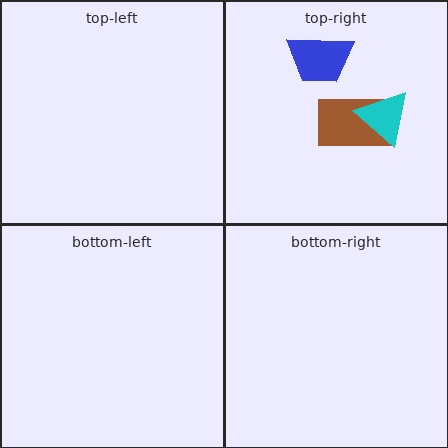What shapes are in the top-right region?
The blue trapezoid, the brown rectangle, the cyan triangle.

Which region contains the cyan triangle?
The top-right region.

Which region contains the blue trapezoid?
The top-right region.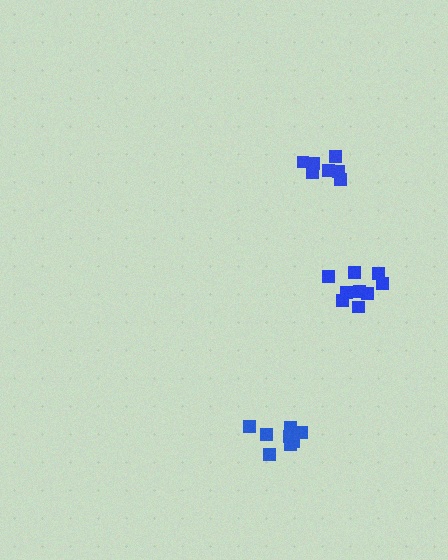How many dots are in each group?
Group 1: 9 dots, Group 2: 7 dots, Group 3: 9 dots (25 total).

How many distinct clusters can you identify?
There are 3 distinct clusters.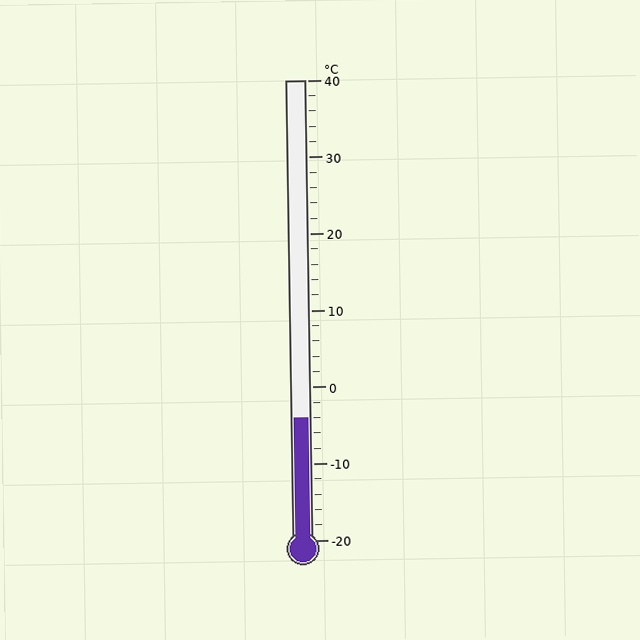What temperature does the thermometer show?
The thermometer shows approximately -4°C.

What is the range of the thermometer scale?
The thermometer scale ranges from -20°C to 40°C.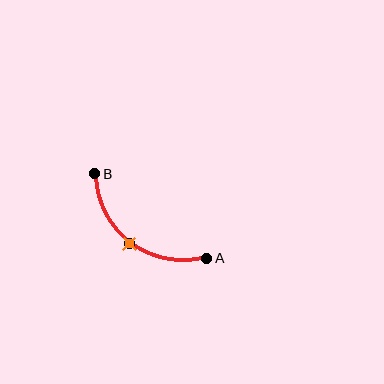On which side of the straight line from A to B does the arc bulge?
The arc bulges below and to the left of the straight line connecting A and B.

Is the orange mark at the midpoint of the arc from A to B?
Yes. The orange mark lies on the arc at equal arc-length from both A and B — it is the arc midpoint.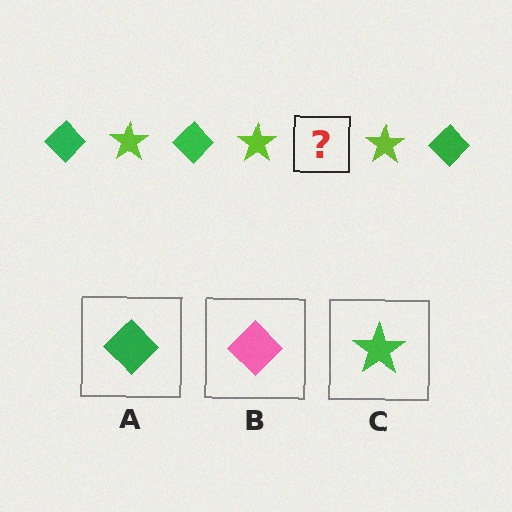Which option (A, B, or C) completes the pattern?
A.